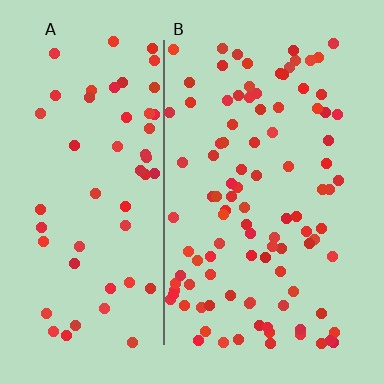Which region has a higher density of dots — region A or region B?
B (the right).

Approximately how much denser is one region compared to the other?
Approximately 1.7× — region B over region A.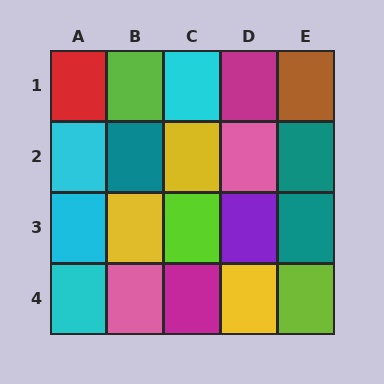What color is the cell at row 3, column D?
Purple.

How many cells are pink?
2 cells are pink.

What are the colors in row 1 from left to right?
Red, lime, cyan, magenta, brown.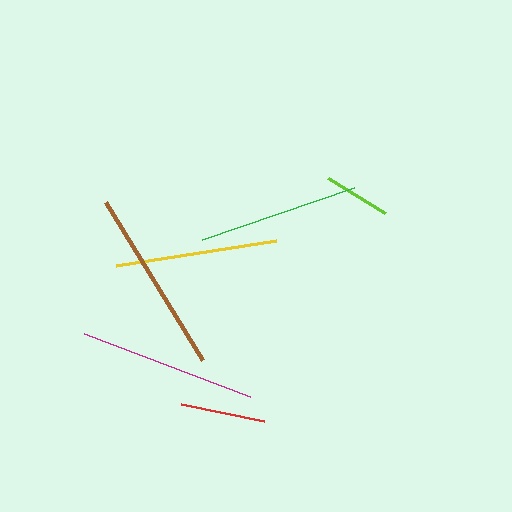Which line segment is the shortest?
The lime line is the shortest at approximately 68 pixels.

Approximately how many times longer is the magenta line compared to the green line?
The magenta line is approximately 1.1 times the length of the green line.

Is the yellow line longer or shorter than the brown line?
The brown line is longer than the yellow line.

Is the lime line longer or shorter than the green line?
The green line is longer than the lime line.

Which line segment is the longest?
The brown line is the longest at approximately 185 pixels.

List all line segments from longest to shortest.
From longest to shortest: brown, magenta, yellow, green, red, lime.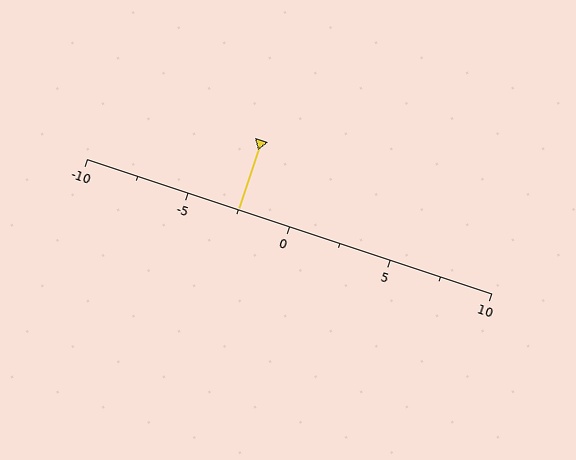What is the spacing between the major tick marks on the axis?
The major ticks are spaced 5 apart.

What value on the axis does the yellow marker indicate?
The marker indicates approximately -2.5.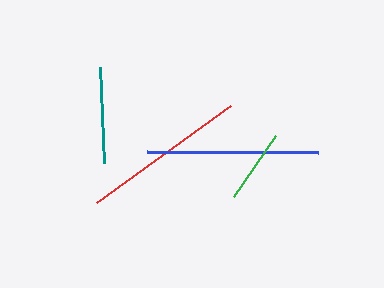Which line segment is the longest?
The blue line is the longest at approximately 171 pixels.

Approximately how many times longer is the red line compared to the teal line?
The red line is approximately 1.7 times the length of the teal line.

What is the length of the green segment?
The green segment is approximately 73 pixels long.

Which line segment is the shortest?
The green line is the shortest at approximately 73 pixels.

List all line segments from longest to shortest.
From longest to shortest: blue, red, teal, green.